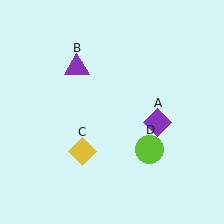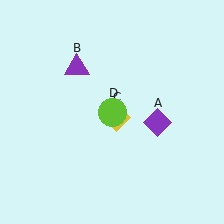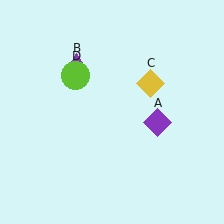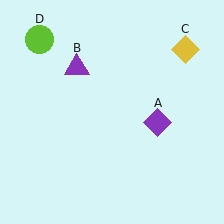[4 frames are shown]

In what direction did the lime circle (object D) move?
The lime circle (object D) moved up and to the left.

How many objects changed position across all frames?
2 objects changed position: yellow diamond (object C), lime circle (object D).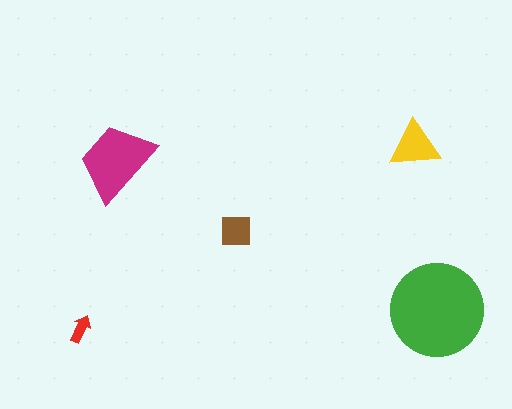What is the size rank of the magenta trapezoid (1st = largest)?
2nd.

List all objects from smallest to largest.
The red arrow, the brown square, the yellow triangle, the magenta trapezoid, the green circle.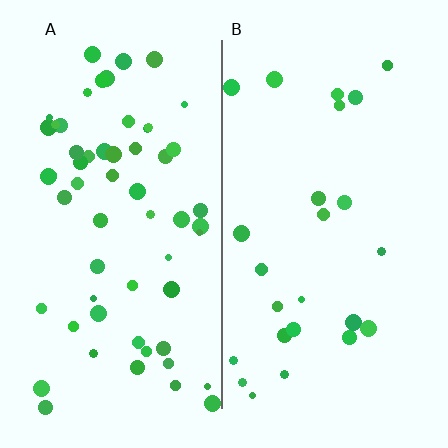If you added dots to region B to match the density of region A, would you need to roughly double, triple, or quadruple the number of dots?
Approximately double.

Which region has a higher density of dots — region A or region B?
A (the left).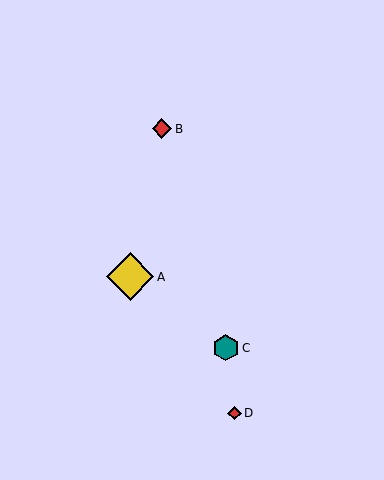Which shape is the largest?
The yellow diamond (labeled A) is the largest.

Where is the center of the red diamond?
The center of the red diamond is at (162, 129).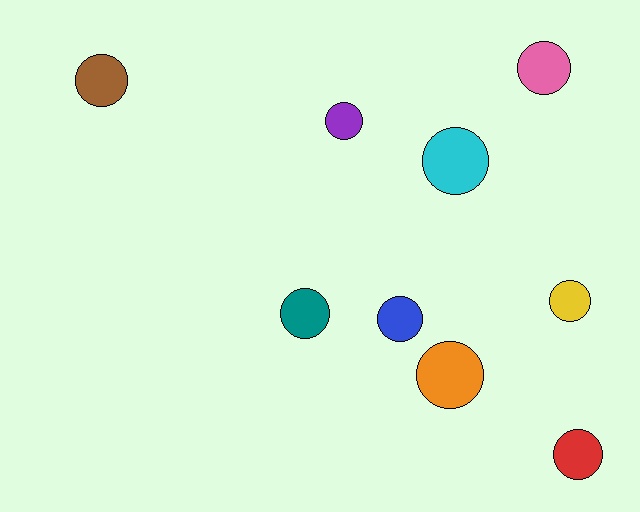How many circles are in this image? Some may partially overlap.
There are 9 circles.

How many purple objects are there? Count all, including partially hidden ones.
There is 1 purple object.